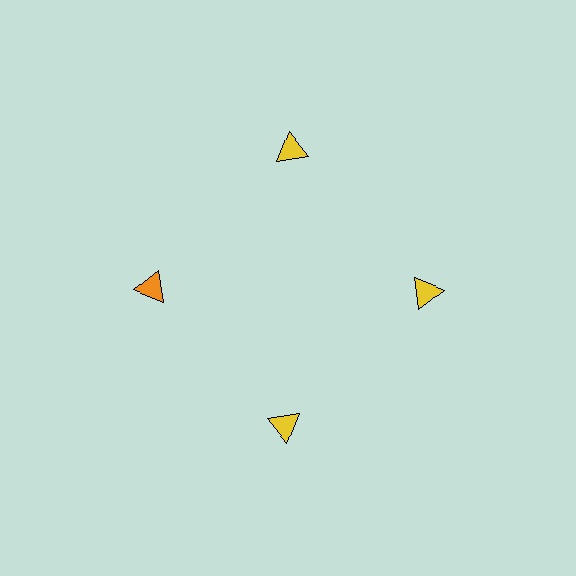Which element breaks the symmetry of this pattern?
The orange triangle at roughly the 9 o'clock position breaks the symmetry. All other shapes are yellow triangles.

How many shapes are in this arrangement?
There are 4 shapes arranged in a ring pattern.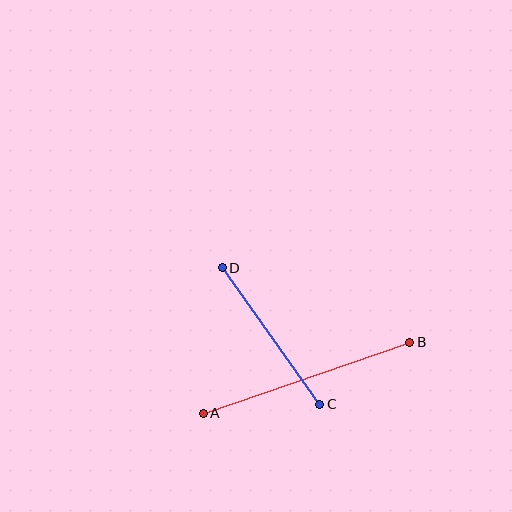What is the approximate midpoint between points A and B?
The midpoint is at approximately (307, 378) pixels.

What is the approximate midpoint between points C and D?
The midpoint is at approximately (271, 336) pixels.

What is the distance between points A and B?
The distance is approximately 218 pixels.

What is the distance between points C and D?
The distance is approximately 168 pixels.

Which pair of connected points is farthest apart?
Points A and B are farthest apart.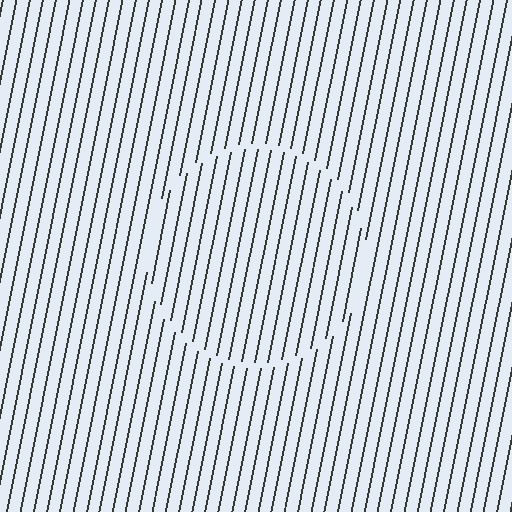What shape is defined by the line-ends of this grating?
An illusory circle. The interior of the shape contains the same grating, shifted by half a period — the contour is defined by the phase discontinuity where line-ends from the inner and outer gratings abut.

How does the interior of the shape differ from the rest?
The interior of the shape contains the same grating, shifted by half a period — the contour is defined by the phase discontinuity where line-ends from the inner and outer gratings abut.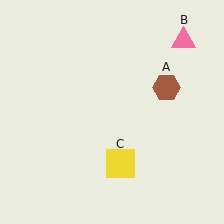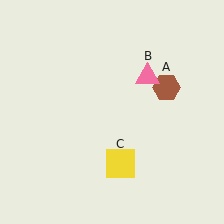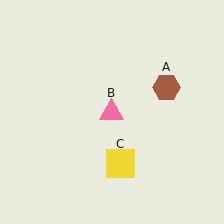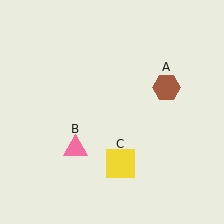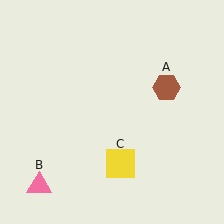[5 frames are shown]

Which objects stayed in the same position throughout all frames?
Brown hexagon (object A) and yellow square (object C) remained stationary.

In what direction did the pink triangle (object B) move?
The pink triangle (object B) moved down and to the left.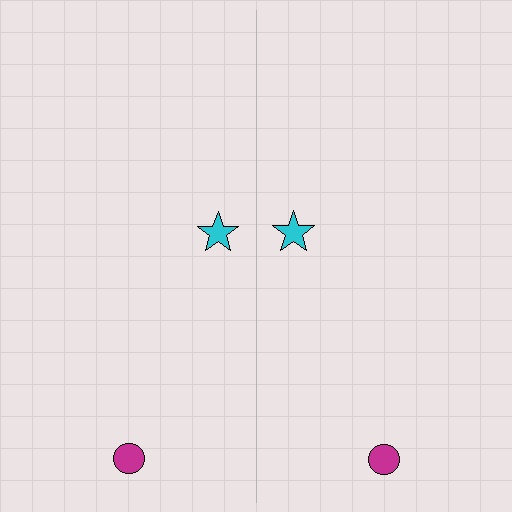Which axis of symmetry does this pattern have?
The pattern has a vertical axis of symmetry running through the center of the image.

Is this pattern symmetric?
Yes, this pattern has bilateral (reflection) symmetry.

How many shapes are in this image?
There are 4 shapes in this image.